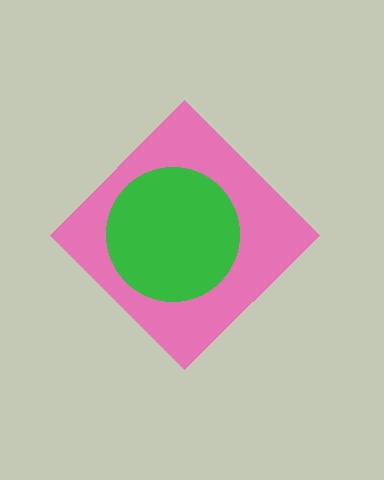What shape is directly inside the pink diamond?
The green circle.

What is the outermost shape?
The pink diamond.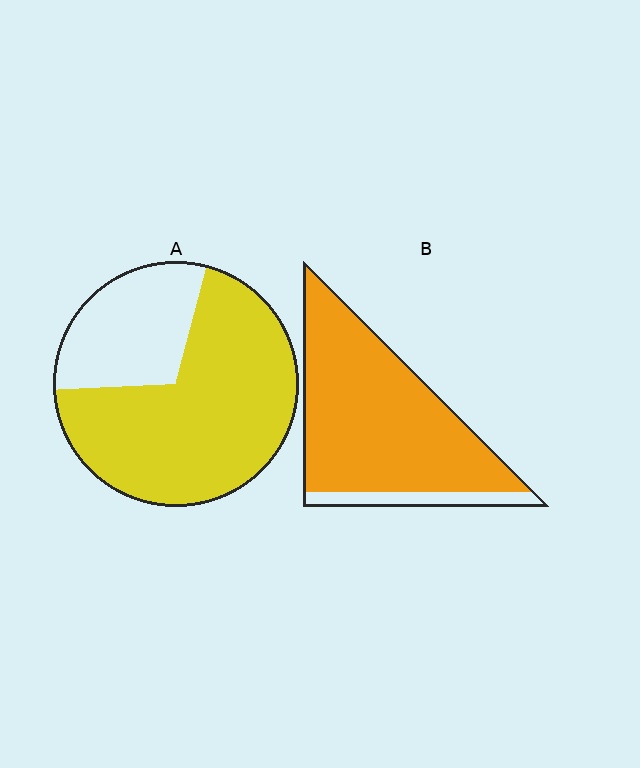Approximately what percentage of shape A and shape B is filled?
A is approximately 70% and B is approximately 90%.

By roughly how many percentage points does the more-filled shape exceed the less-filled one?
By roughly 20 percentage points (B over A).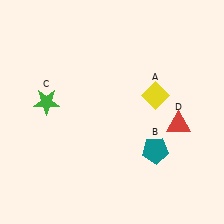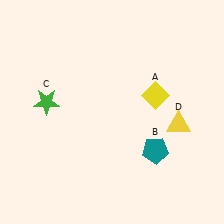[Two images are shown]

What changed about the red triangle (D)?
In Image 1, D is red. In Image 2, it changed to yellow.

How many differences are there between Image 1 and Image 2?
There is 1 difference between the two images.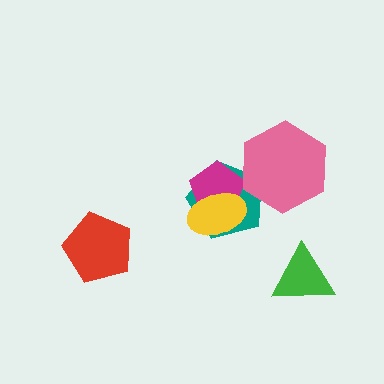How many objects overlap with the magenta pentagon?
2 objects overlap with the magenta pentagon.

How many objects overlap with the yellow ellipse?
2 objects overlap with the yellow ellipse.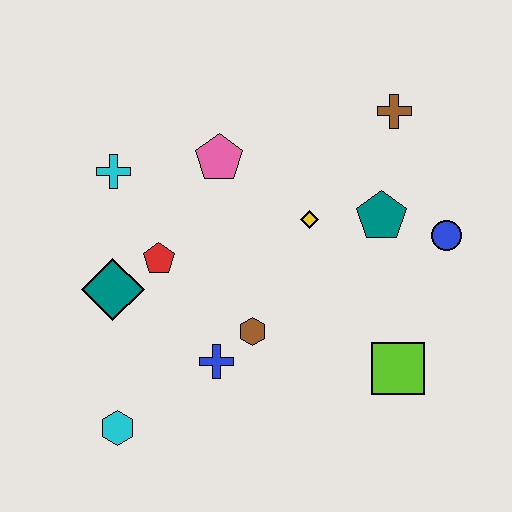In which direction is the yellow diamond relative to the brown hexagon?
The yellow diamond is above the brown hexagon.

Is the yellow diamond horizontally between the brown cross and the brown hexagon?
Yes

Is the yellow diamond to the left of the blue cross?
No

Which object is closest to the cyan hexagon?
The blue cross is closest to the cyan hexagon.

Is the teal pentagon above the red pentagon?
Yes